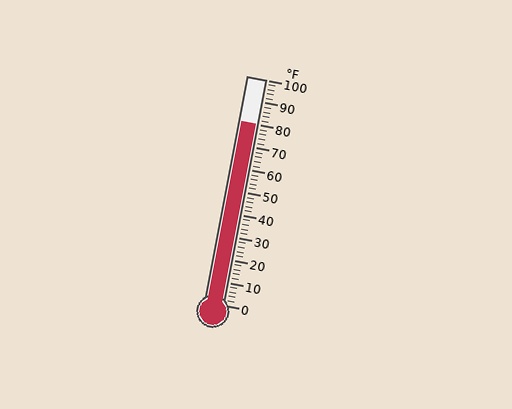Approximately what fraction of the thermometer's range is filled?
The thermometer is filled to approximately 80% of its range.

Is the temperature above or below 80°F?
The temperature is at 80°F.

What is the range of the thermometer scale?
The thermometer scale ranges from 0°F to 100°F.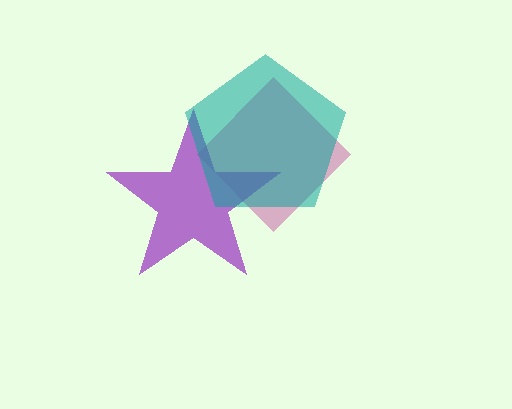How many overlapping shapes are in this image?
There are 3 overlapping shapes in the image.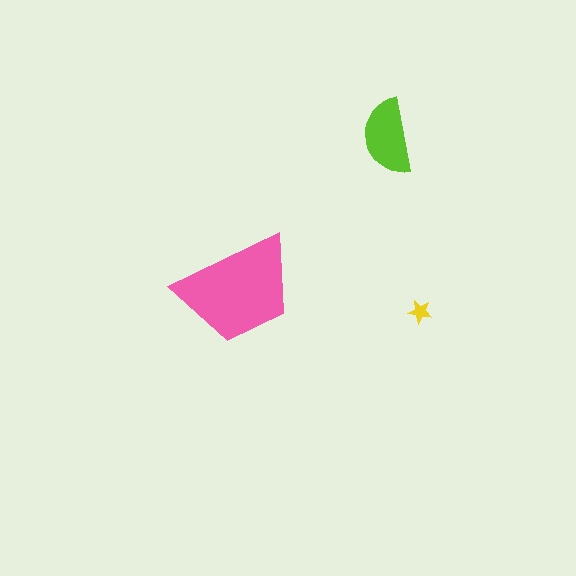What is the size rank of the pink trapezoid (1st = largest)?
1st.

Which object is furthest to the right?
The yellow star is rightmost.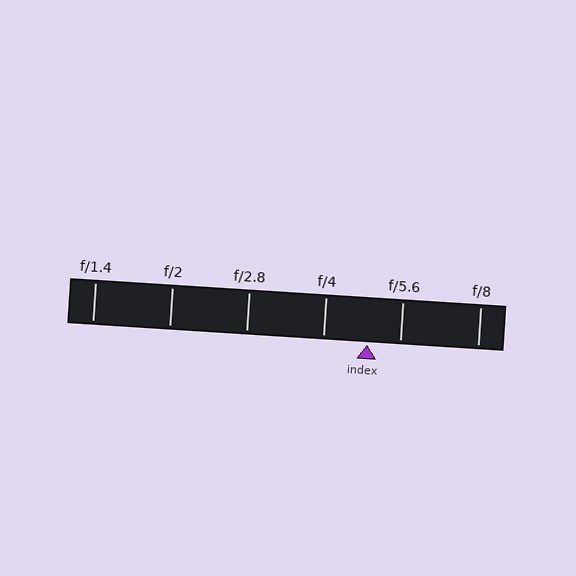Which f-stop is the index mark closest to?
The index mark is closest to f/5.6.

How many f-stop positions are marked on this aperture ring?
There are 6 f-stop positions marked.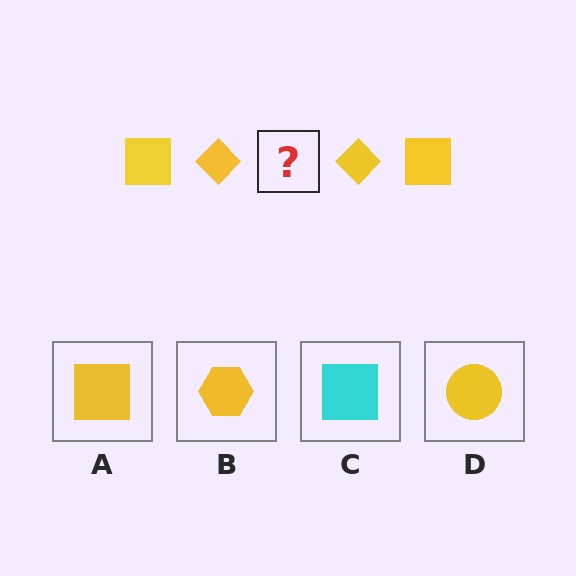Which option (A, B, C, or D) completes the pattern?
A.